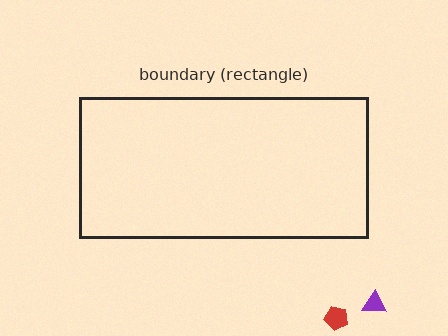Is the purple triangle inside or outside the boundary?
Outside.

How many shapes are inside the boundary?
0 inside, 2 outside.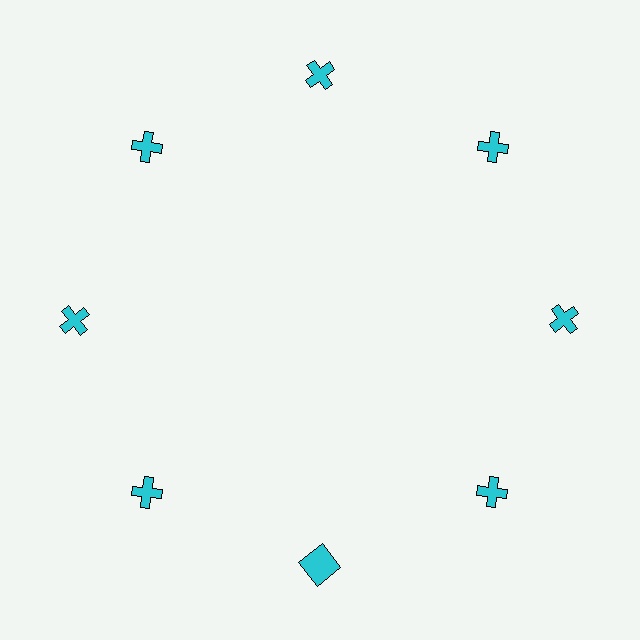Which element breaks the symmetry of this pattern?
The cyan square at roughly the 6 o'clock position breaks the symmetry. All other shapes are cyan crosses.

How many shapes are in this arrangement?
There are 8 shapes arranged in a ring pattern.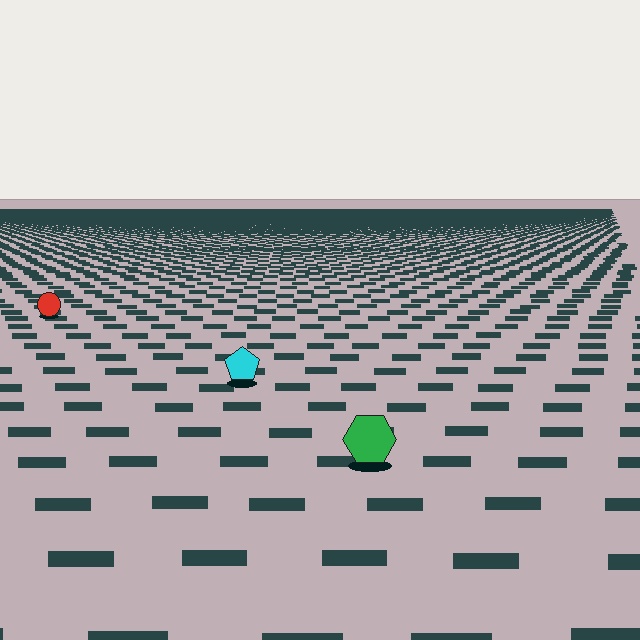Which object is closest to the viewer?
The green hexagon is closest. The texture marks near it are larger and more spread out.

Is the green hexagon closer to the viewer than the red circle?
Yes. The green hexagon is closer — you can tell from the texture gradient: the ground texture is coarser near it.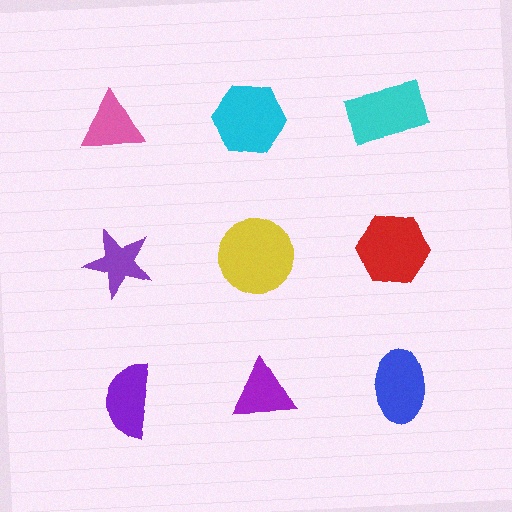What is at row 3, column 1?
A purple semicircle.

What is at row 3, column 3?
A blue ellipse.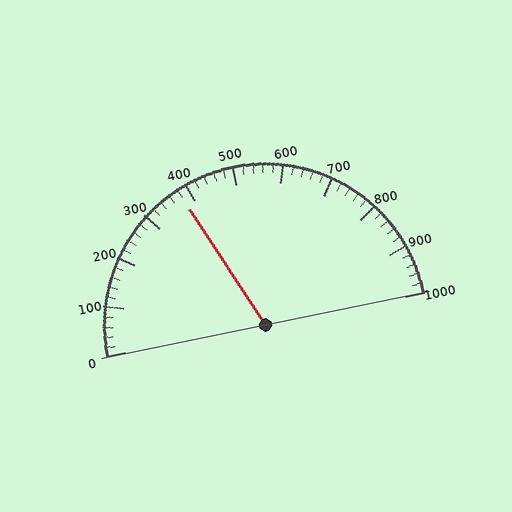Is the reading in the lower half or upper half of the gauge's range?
The reading is in the lower half of the range (0 to 1000).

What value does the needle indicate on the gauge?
The needle indicates approximately 380.